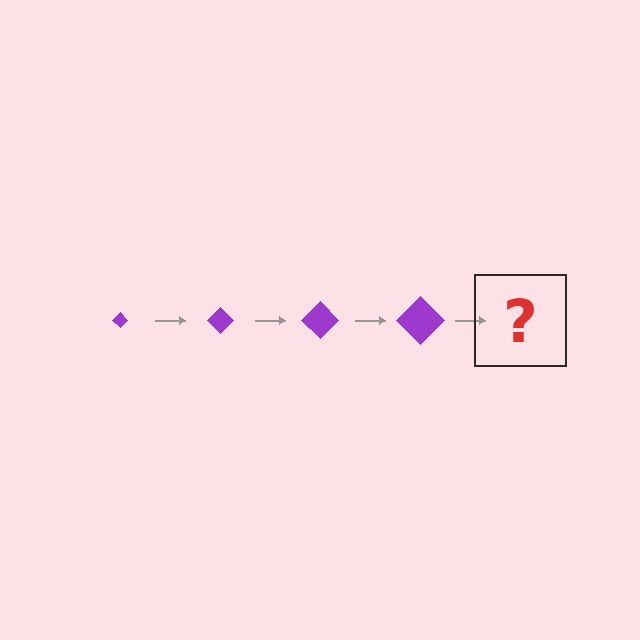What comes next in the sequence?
The next element should be a purple diamond, larger than the previous one.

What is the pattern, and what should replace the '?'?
The pattern is that the diamond gets progressively larger each step. The '?' should be a purple diamond, larger than the previous one.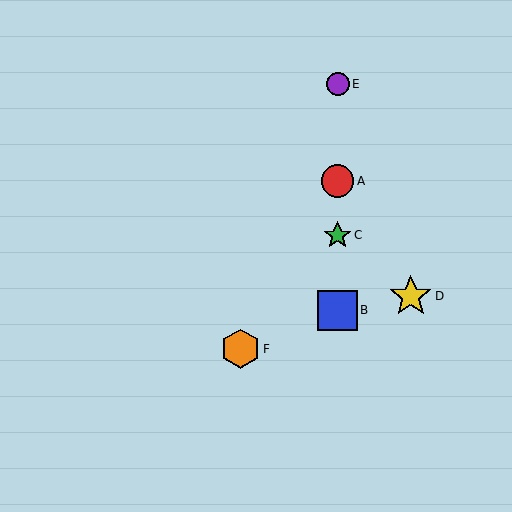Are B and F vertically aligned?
No, B is at x≈338 and F is at x≈241.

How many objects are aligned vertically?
4 objects (A, B, C, E) are aligned vertically.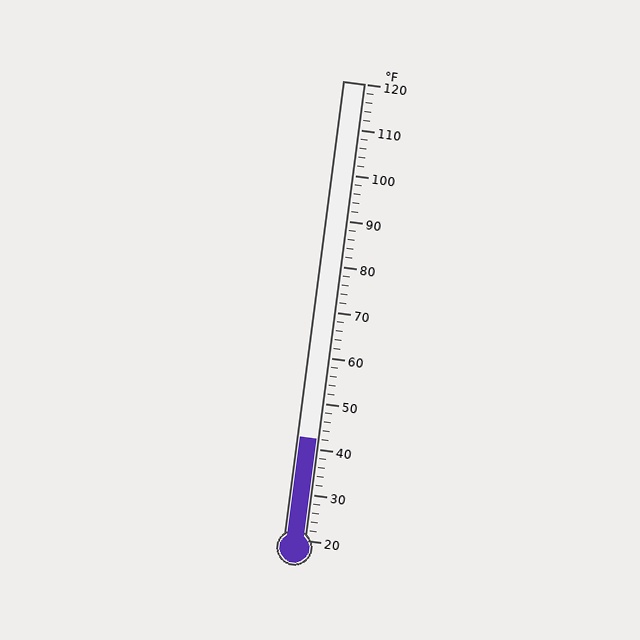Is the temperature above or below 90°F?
The temperature is below 90°F.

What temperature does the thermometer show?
The thermometer shows approximately 42°F.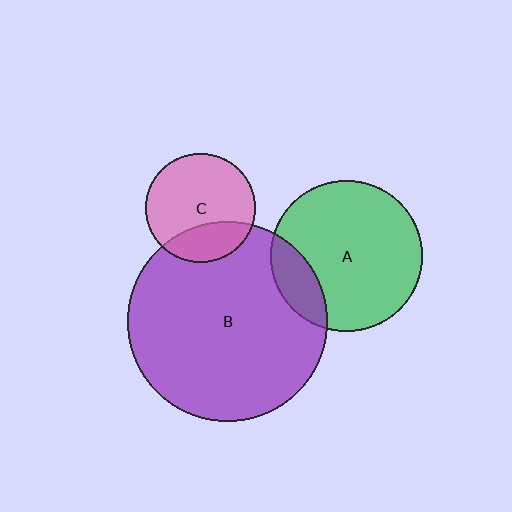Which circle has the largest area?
Circle B (purple).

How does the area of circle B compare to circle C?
Approximately 3.4 times.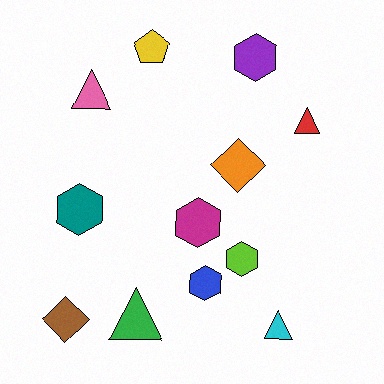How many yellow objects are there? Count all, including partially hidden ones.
There is 1 yellow object.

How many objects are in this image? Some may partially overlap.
There are 12 objects.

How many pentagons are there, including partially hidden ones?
There is 1 pentagon.